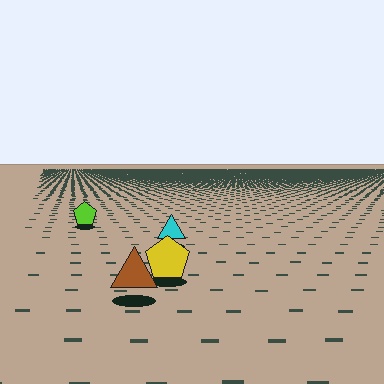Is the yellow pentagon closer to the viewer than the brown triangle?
No. The brown triangle is closer — you can tell from the texture gradient: the ground texture is coarser near it.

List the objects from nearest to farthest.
From nearest to farthest: the brown triangle, the yellow pentagon, the cyan triangle, the lime pentagon.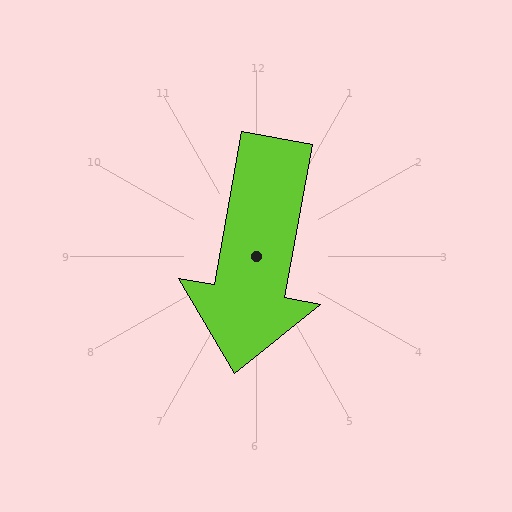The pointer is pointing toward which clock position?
Roughly 6 o'clock.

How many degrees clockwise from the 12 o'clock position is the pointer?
Approximately 190 degrees.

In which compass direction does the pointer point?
South.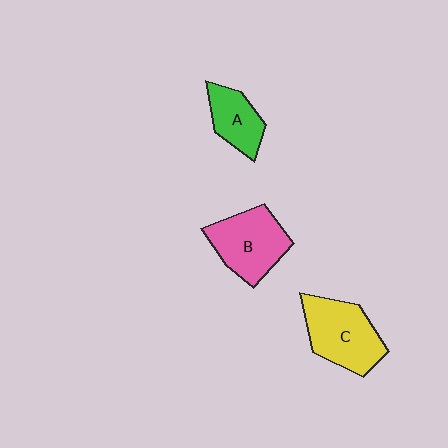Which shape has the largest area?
Shape C (yellow).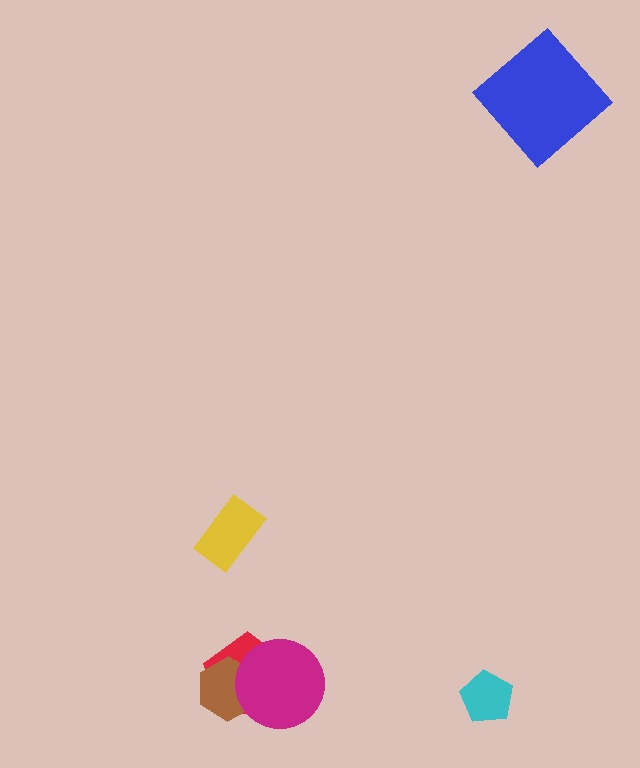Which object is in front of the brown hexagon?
The magenta circle is in front of the brown hexagon.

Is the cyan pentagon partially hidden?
No, no other shape covers it.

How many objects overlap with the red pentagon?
2 objects overlap with the red pentagon.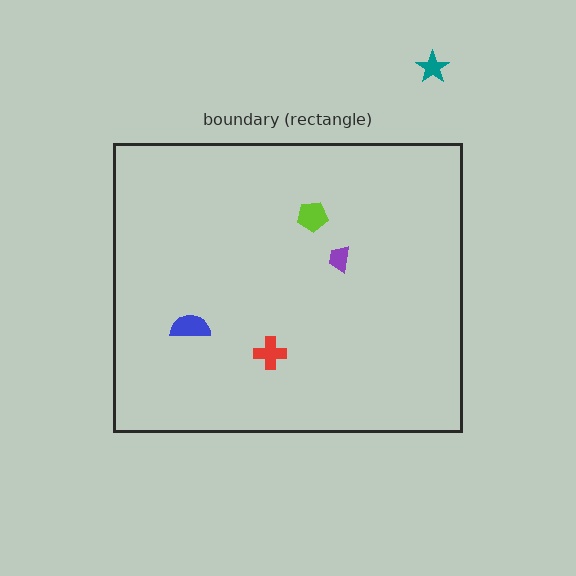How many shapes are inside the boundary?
4 inside, 1 outside.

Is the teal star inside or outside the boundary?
Outside.